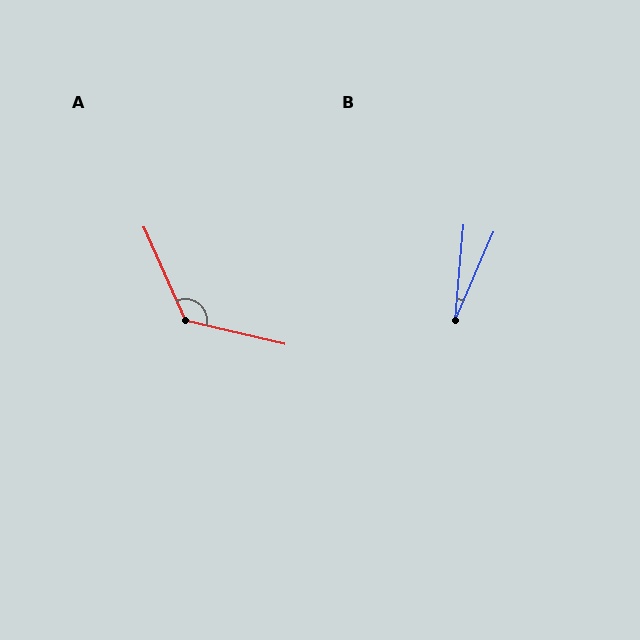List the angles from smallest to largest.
B (18°), A (127°).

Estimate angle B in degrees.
Approximately 18 degrees.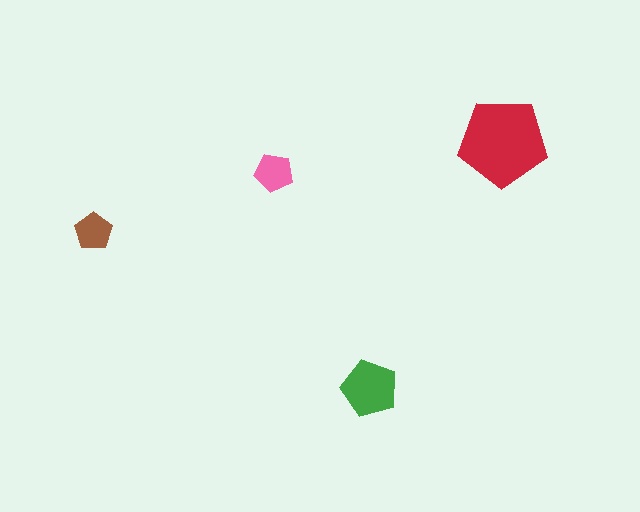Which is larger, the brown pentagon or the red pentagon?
The red one.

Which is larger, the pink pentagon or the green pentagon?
The green one.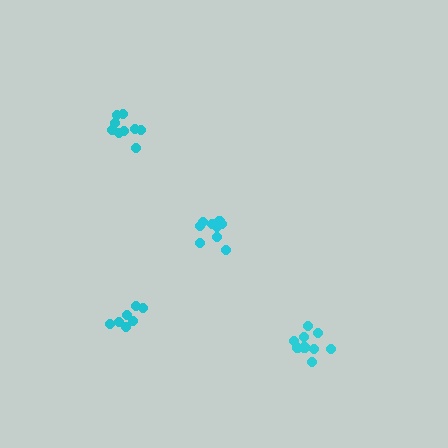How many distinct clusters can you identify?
There are 4 distinct clusters.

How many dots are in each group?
Group 1: 9 dots, Group 2: 9 dots, Group 3: 9 dots, Group 4: 7 dots (34 total).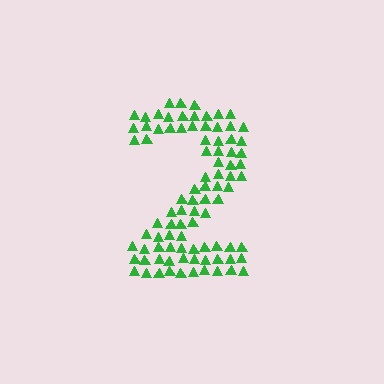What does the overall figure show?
The overall figure shows the digit 2.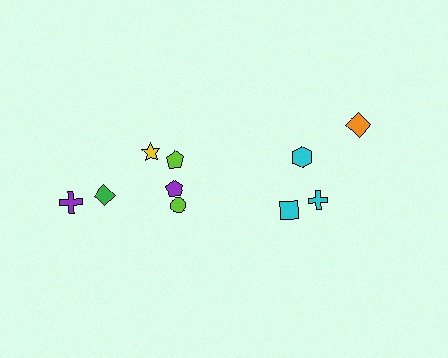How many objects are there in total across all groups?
There are 10 objects.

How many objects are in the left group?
There are 6 objects.